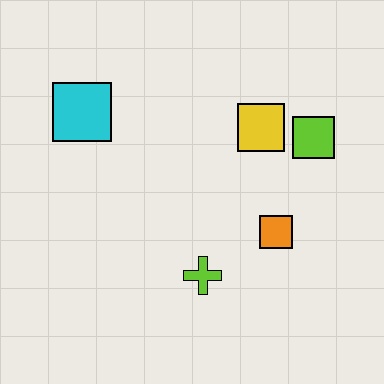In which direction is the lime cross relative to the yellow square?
The lime cross is below the yellow square.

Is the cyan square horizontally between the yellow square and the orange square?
No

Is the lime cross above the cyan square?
No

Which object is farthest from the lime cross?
The cyan square is farthest from the lime cross.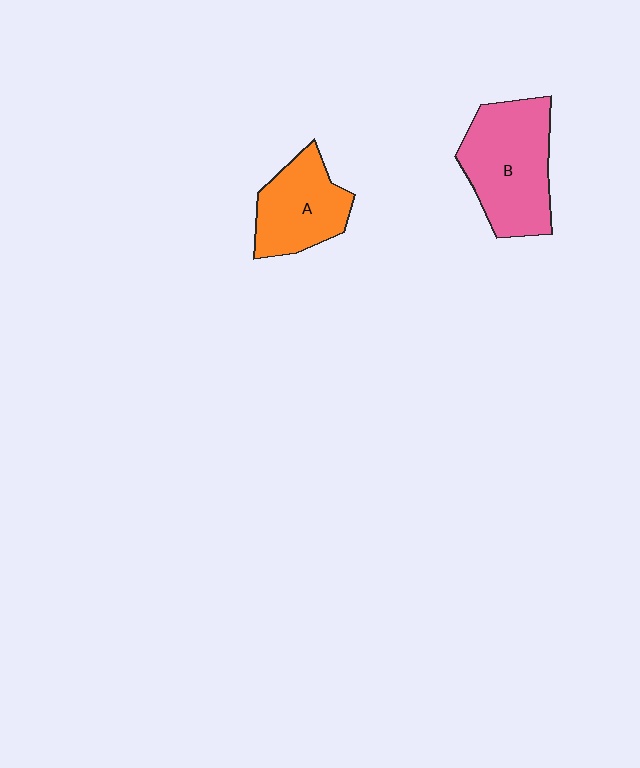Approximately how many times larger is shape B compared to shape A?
Approximately 1.4 times.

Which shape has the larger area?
Shape B (pink).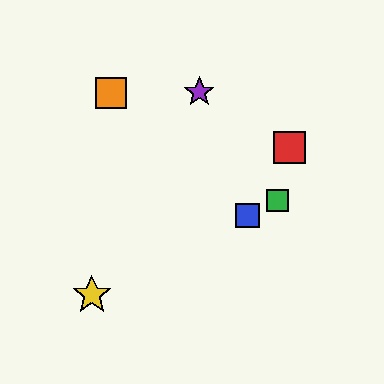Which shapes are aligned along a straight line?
The blue square, the green square, the yellow star are aligned along a straight line.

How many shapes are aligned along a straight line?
3 shapes (the blue square, the green square, the yellow star) are aligned along a straight line.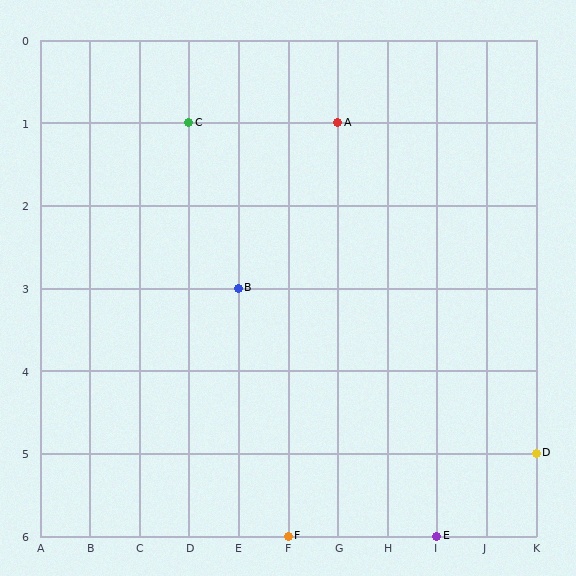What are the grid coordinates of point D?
Point D is at grid coordinates (K, 5).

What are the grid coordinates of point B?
Point B is at grid coordinates (E, 3).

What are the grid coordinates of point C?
Point C is at grid coordinates (D, 1).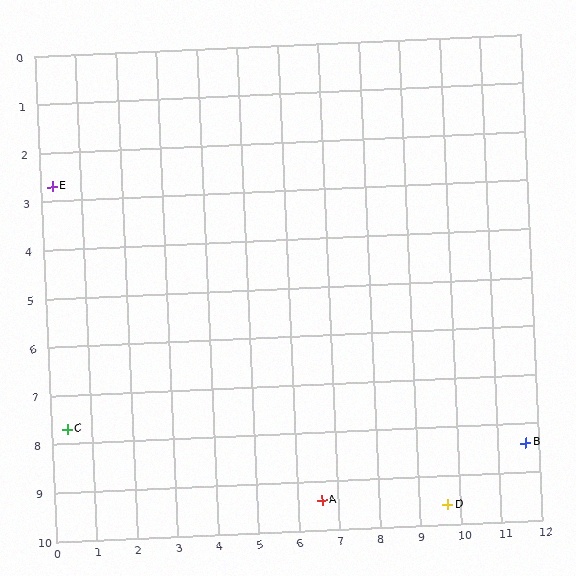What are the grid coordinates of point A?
Point A is at approximately (6.6, 9.4).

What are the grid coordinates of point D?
Point D is at approximately (9.7, 9.6).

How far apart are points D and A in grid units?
Points D and A are about 3.1 grid units apart.